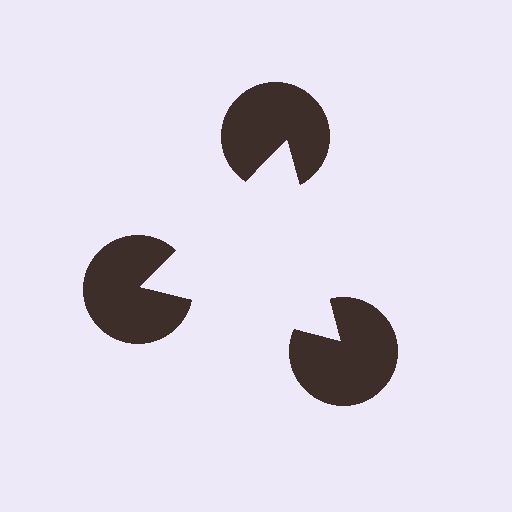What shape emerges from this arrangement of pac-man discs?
An illusory triangle — its edges are inferred from the aligned wedge cuts in the pac-man discs, not physically drawn.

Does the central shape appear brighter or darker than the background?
It typically appears slightly brighter than the background, even though no actual brightness change is drawn.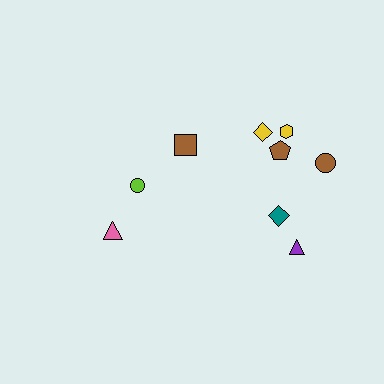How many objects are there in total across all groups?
There are 9 objects.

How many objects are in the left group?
There are 3 objects.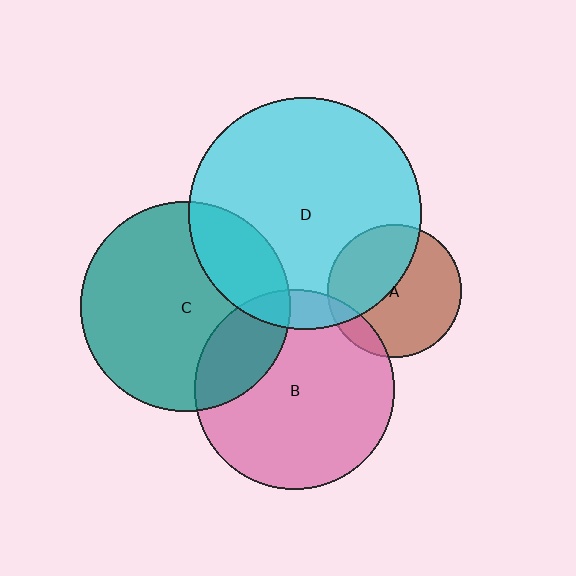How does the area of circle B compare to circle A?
Approximately 2.2 times.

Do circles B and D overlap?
Yes.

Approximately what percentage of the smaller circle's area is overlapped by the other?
Approximately 10%.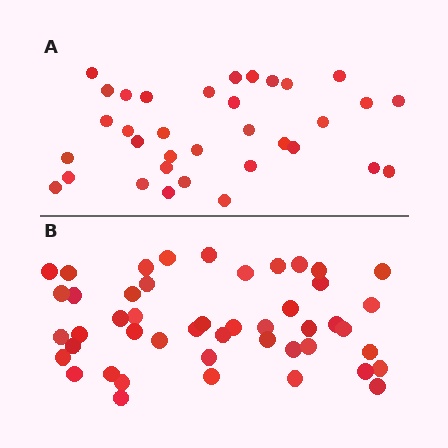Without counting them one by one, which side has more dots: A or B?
Region B (the bottom region) has more dots.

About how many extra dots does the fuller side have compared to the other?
Region B has approximately 15 more dots than region A.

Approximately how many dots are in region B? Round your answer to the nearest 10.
About 50 dots. (The exact count is 47, which rounds to 50.)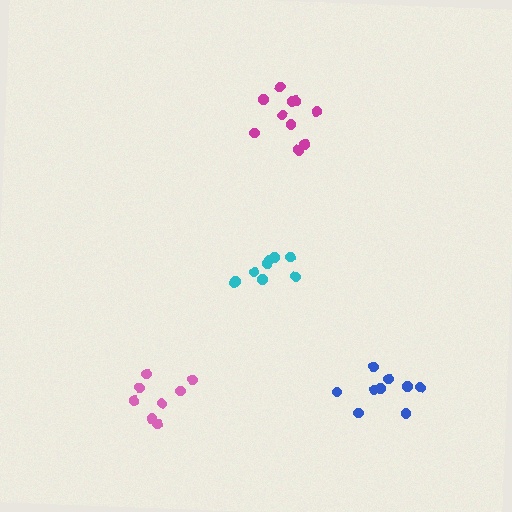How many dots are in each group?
Group 1: 9 dots, Group 2: 8 dots, Group 3: 10 dots, Group 4: 9 dots (36 total).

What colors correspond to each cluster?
The clusters are colored: cyan, pink, magenta, blue.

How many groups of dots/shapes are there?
There are 4 groups.